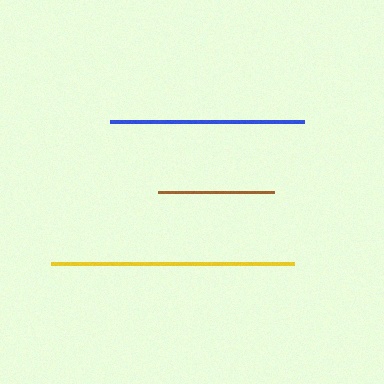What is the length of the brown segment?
The brown segment is approximately 117 pixels long.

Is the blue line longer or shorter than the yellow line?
The yellow line is longer than the blue line.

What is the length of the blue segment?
The blue segment is approximately 193 pixels long.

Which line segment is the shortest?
The brown line is the shortest at approximately 117 pixels.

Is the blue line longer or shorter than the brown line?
The blue line is longer than the brown line.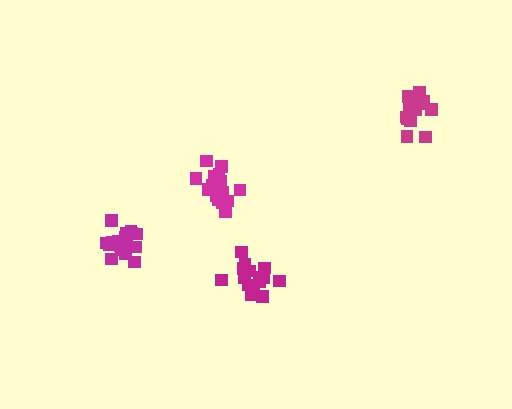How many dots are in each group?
Group 1: 18 dots, Group 2: 18 dots, Group 3: 19 dots, Group 4: 17 dots (72 total).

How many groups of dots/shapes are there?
There are 4 groups.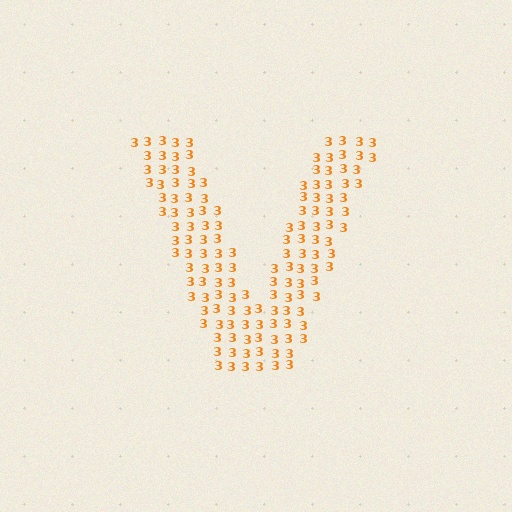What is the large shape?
The large shape is the letter V.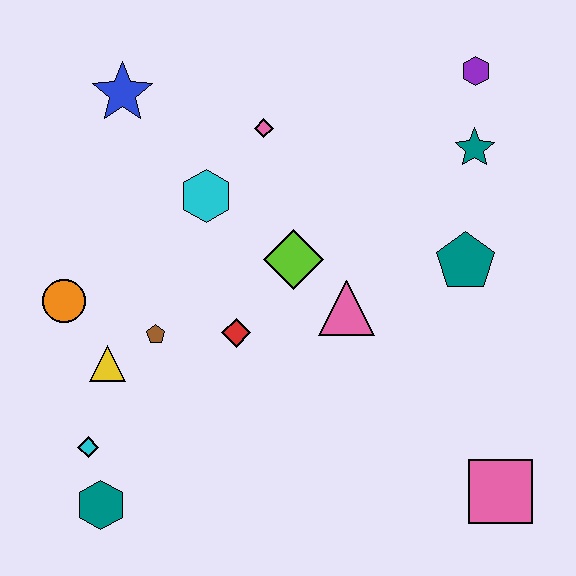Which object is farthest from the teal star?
The teal hexagon is farthest from the teal star.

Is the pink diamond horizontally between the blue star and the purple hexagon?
Yes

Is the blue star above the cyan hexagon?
Yes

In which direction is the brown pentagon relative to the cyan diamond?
The brown pentagon is above the cyan diamond.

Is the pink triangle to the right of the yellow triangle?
Yes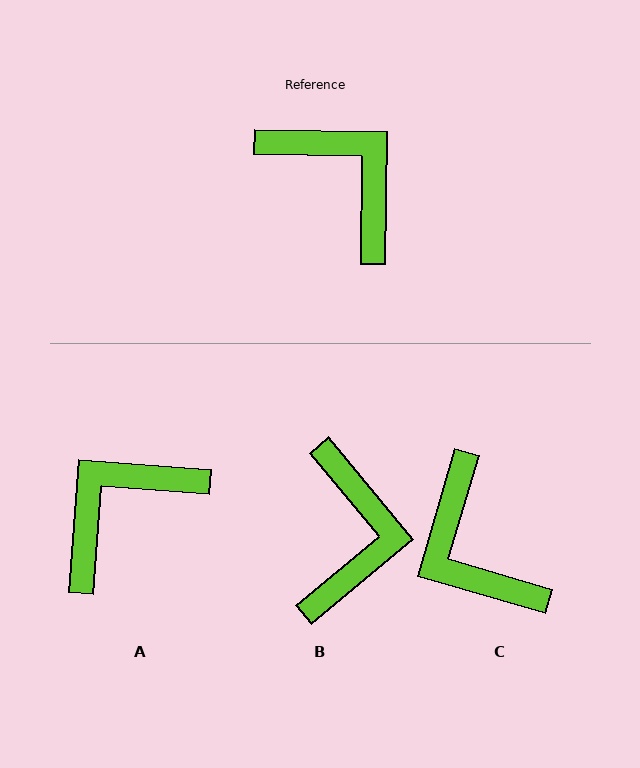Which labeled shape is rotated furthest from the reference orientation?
C, about 164 degrees away.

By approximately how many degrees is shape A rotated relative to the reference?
Approximately 87 degrees counter-clockwise.